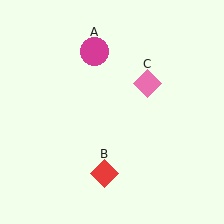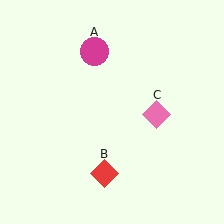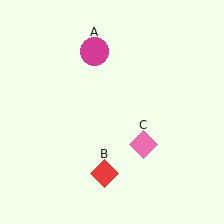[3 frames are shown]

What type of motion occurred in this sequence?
The pink diamond (object C) rotated clockwise around the center of the scene.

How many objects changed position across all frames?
1 object changed position: pink diamond (object C).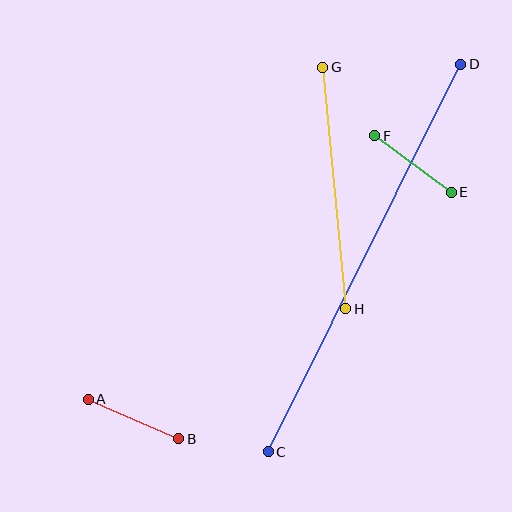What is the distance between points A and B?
The distance is approximately 99 pixels.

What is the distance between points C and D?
The distance is approximately 433 pixels.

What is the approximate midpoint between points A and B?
The midpoint is at approximately (133, 419) pixels.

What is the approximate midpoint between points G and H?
The midpoint is at approximately (334, 188) pixels.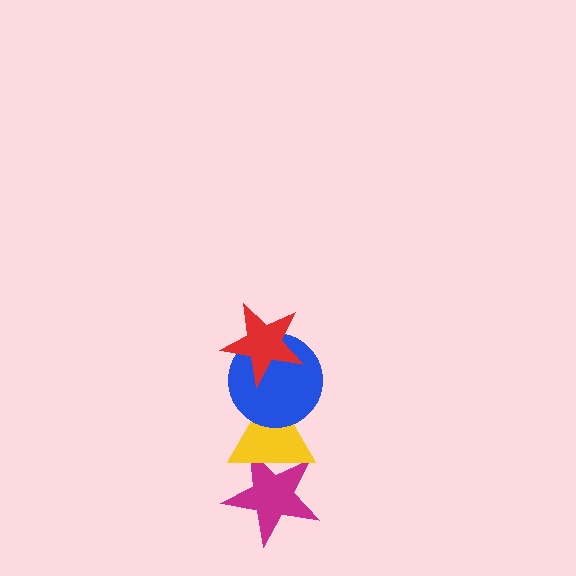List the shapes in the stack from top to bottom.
From top to bottom: the red star, the blue circle, the yellow triangle, the magenta star.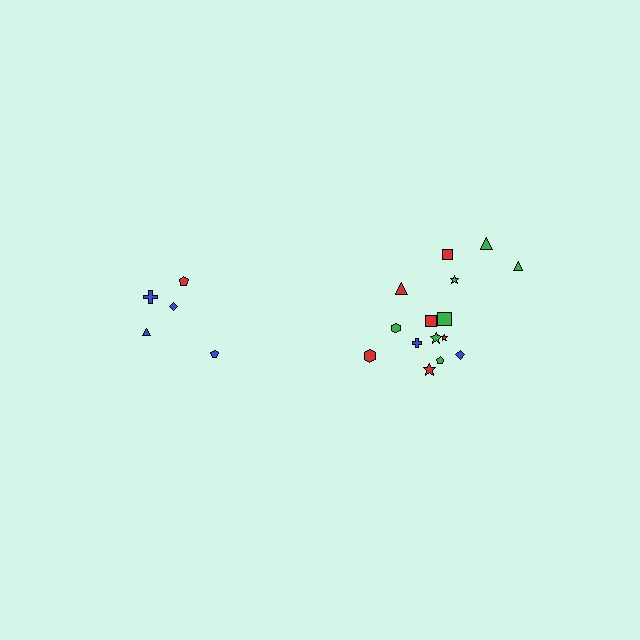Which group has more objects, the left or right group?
The right group.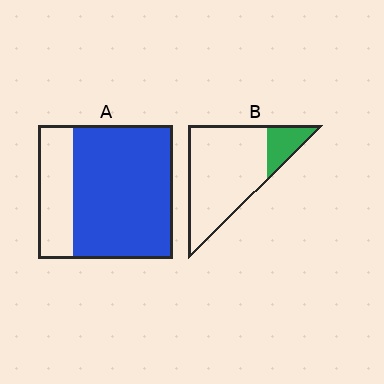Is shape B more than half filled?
No.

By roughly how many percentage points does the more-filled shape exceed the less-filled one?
By roughly 55 percentage points (A over B).